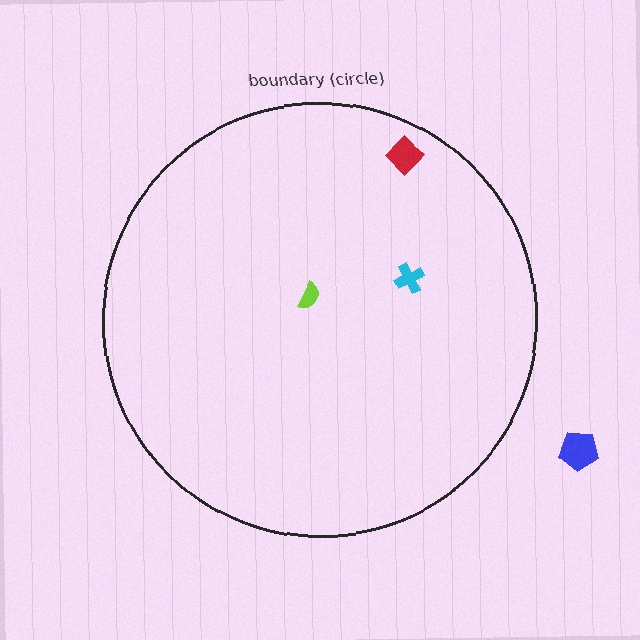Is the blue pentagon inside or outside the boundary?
Outside.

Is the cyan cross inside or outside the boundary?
Inside.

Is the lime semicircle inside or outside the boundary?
Inside.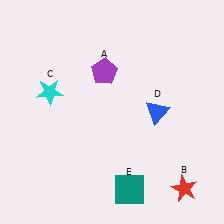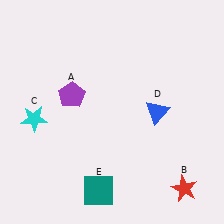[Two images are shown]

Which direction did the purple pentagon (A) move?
The purple pentagon (A) moved left.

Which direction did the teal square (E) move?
The teal square (E) moved left.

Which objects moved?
The objects that moved are: the purple pentagon (A), the cyan star (C), the teal square (E).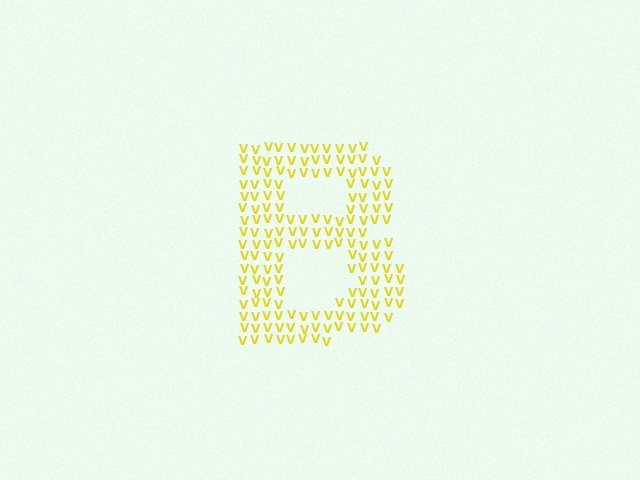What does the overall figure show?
The overall figure shows the letter B.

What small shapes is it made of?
It is made of small letter V's.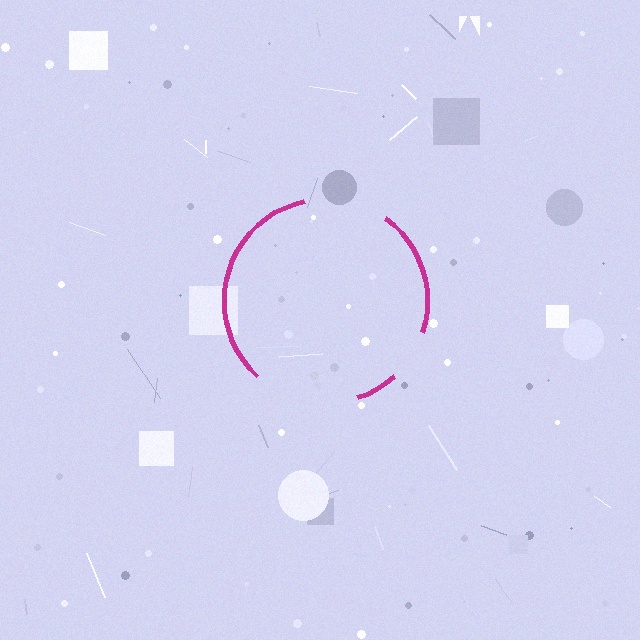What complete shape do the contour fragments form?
The contour fragments form a circle.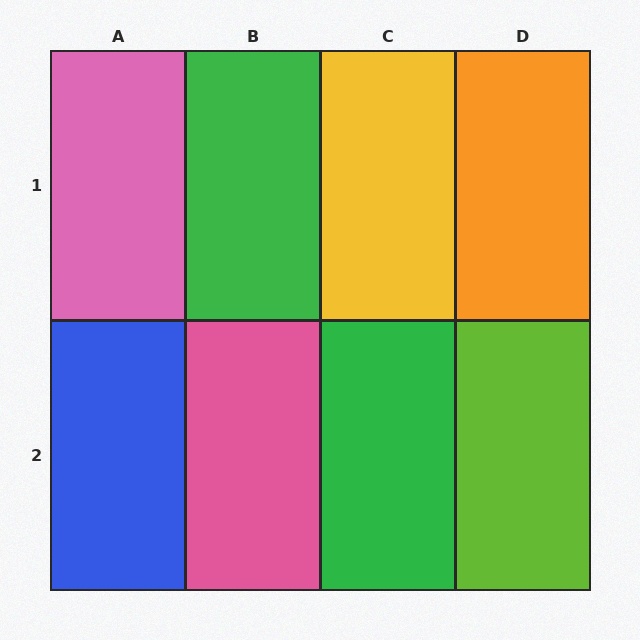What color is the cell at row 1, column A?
Pink.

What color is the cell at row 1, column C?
Yellow.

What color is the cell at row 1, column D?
Orange.